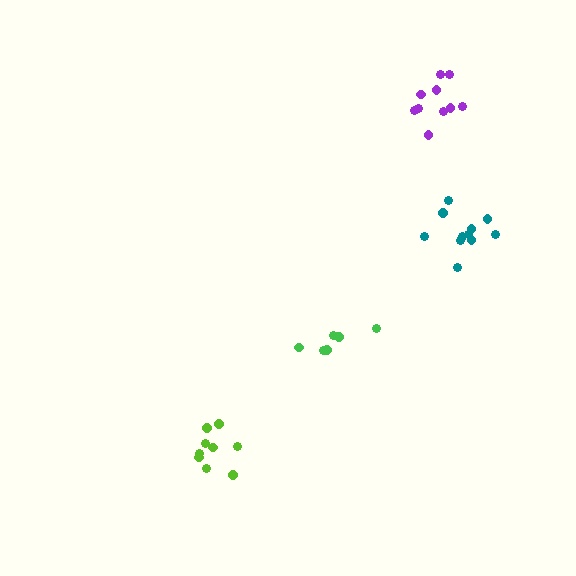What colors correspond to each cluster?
The clusters are colored: green, teal, purple, lime.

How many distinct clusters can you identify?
There are 4 distinct clusters.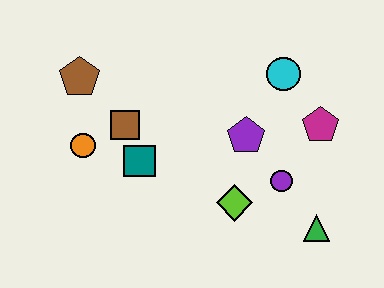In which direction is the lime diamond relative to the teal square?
The lime diamond is to the right of the teal square.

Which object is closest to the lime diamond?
The purple circle is closest to the lime diamond.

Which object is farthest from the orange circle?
The green triangle is farthest from the orange circle.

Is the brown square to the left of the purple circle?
Yes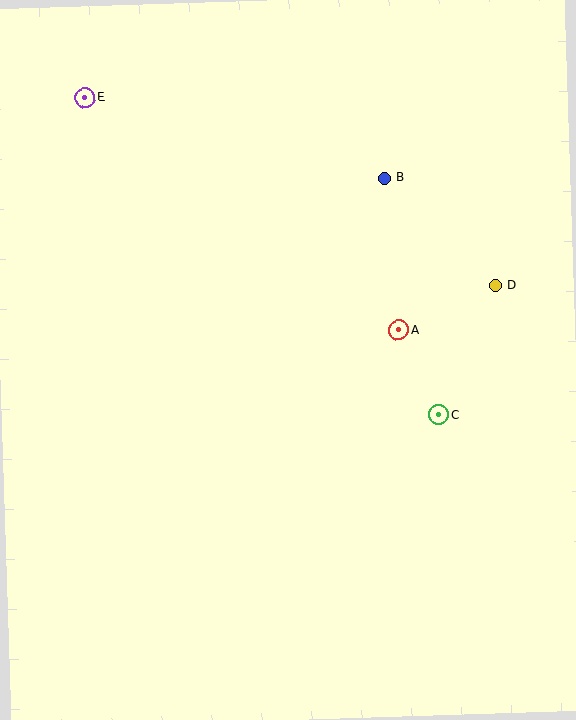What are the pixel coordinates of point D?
Point D is at (495, 286).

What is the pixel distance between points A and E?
The distance between A and E is 390 pixels.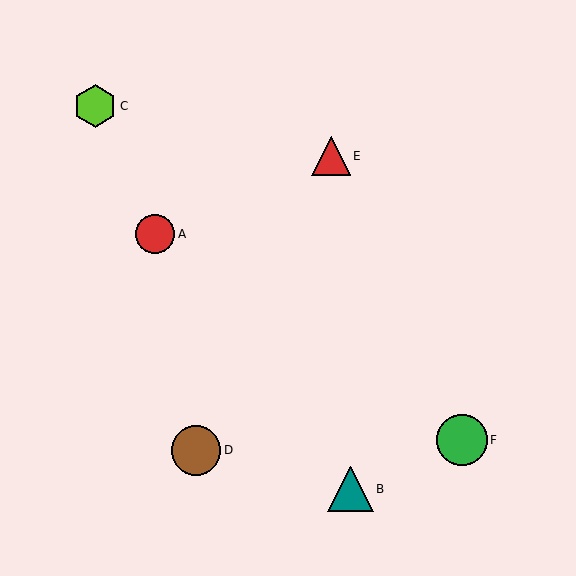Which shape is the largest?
The green circle (labeled F) is the largest.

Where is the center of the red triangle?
The center of the red triangle is at (331, 156).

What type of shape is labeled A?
Shape A is a red circle.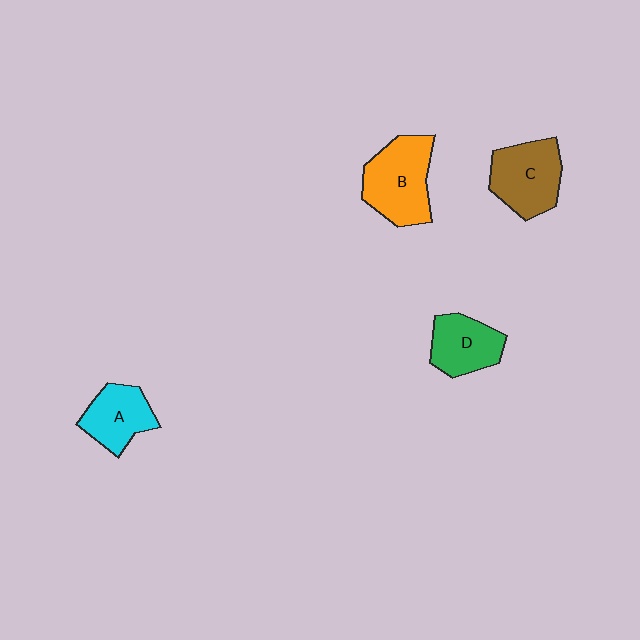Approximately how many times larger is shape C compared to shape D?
Approximately 1.2 times.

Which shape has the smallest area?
Shape A (cyan).